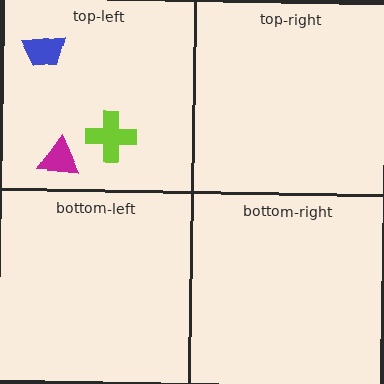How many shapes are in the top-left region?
3.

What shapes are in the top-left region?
The blue trapezoid, the magenta triangle, the lime cross.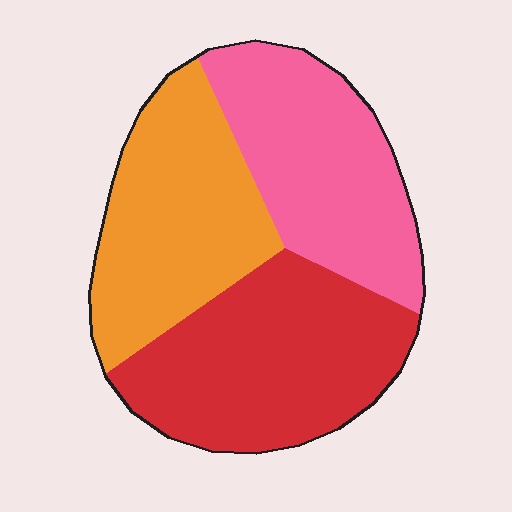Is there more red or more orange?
Red.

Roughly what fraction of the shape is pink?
Pink takes up between a sixth and a third of the shape.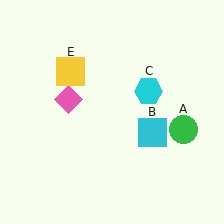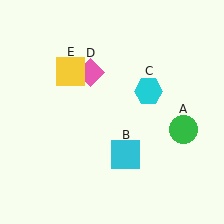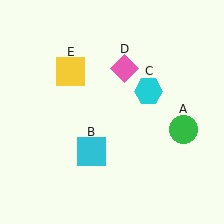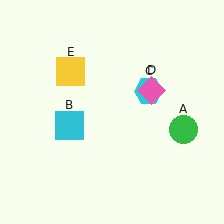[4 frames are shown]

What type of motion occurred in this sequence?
The cyan square (object B), pink diamond (object D) rotated clockwise around the center of the scene.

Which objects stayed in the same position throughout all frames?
Green circle (object A) and cyan hexagon (object C) and yellow square (object E) remained stationary.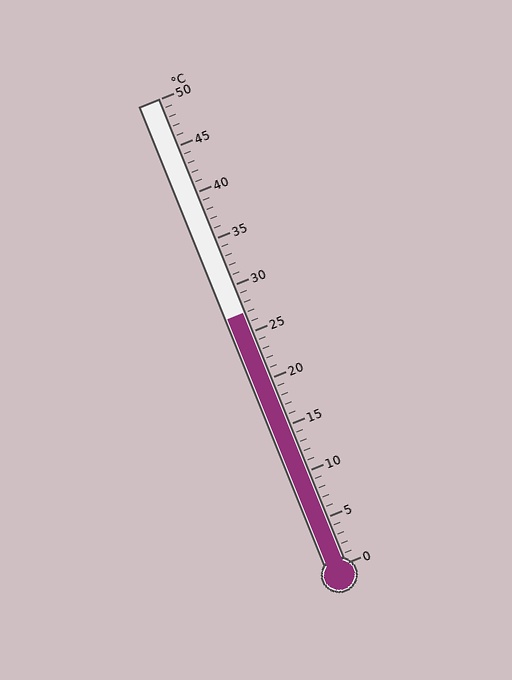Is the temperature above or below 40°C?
The temperature is below 40°C.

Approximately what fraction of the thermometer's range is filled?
The thermometer is filled to approximately 55% of its range.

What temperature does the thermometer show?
The thermometer shows approximately 27°C.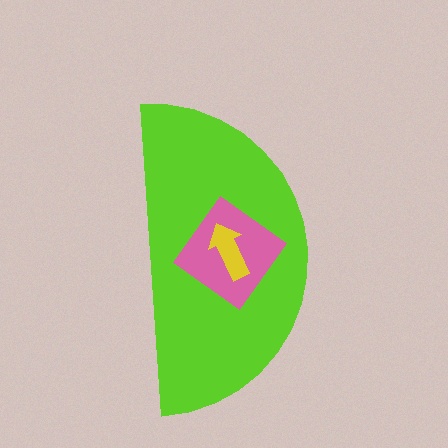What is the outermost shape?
The lime semicircle.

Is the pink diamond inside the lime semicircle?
Yes.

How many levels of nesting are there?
3.